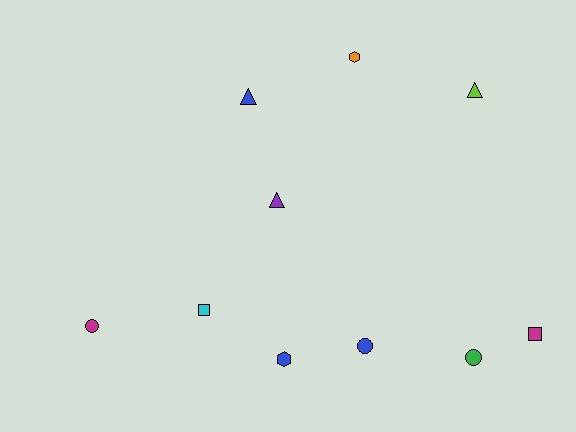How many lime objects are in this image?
There is 1 lime object.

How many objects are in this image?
There are 10 objects.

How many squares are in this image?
There are 2 squares.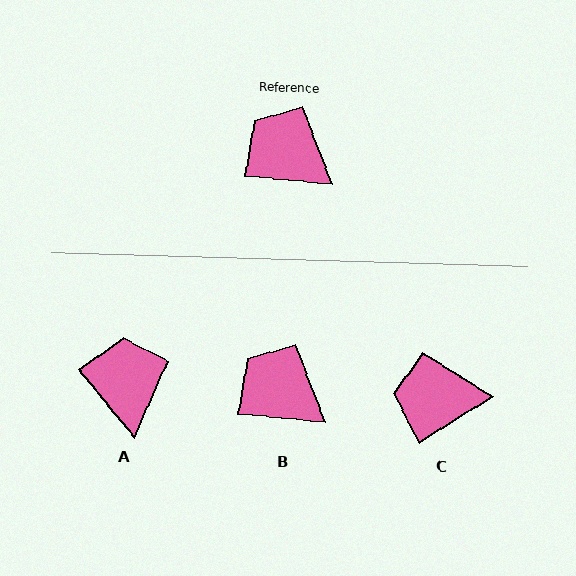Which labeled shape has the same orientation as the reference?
B.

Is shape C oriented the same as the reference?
No, it is off by about 38 degrees.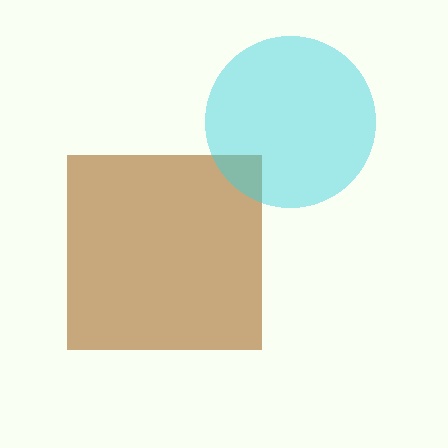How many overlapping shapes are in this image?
There are 2 overlapping shapes in the image.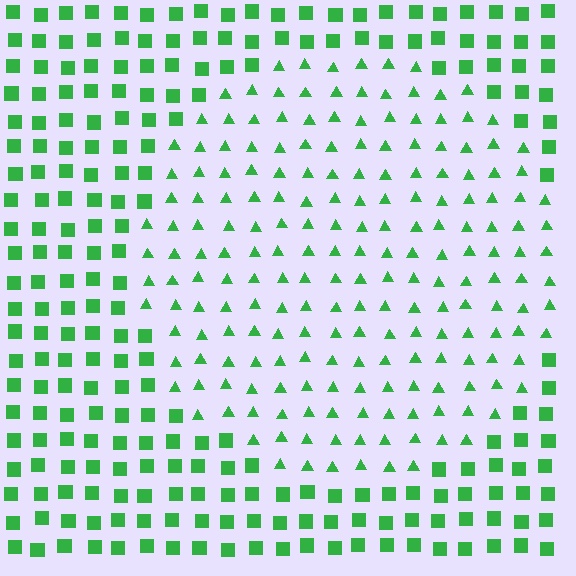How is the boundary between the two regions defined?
The boundary is defined by a change in element shape: triangles inside vs. squares outside. All elements share the same color and spacing.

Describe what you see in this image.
The image is filled with small green elements arranged in a uniform grid. A circle-shaped region contains triangles, while the surrounding area contains squares. The boundary is defined purely by the change in element shape.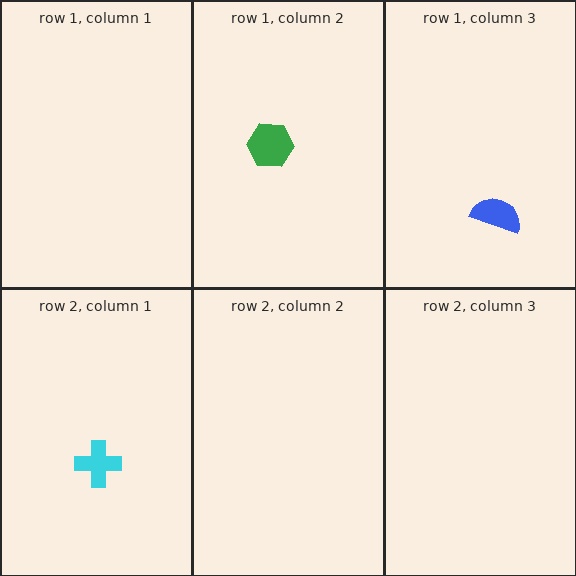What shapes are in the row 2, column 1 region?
The cyan cross.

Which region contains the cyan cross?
The row 2, column 1 region.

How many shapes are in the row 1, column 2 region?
1.